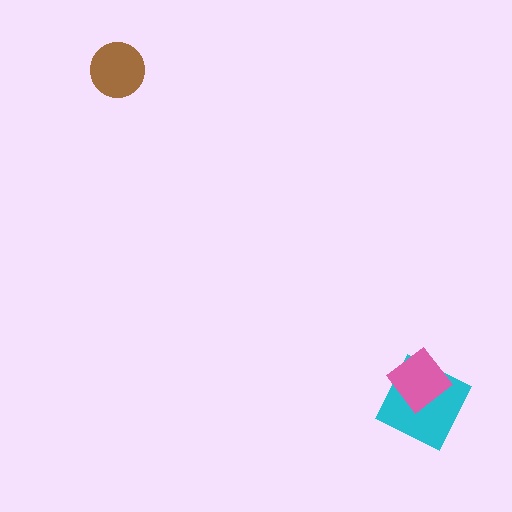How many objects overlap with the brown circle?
0 objects overlap with the brown circle.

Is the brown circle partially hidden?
No, no other shape covers it.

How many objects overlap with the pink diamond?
1 object overlaps with the pink diamond.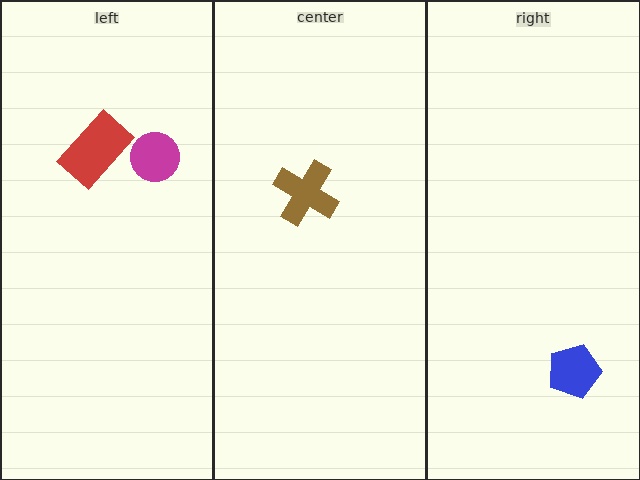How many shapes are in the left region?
2.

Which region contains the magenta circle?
The left region.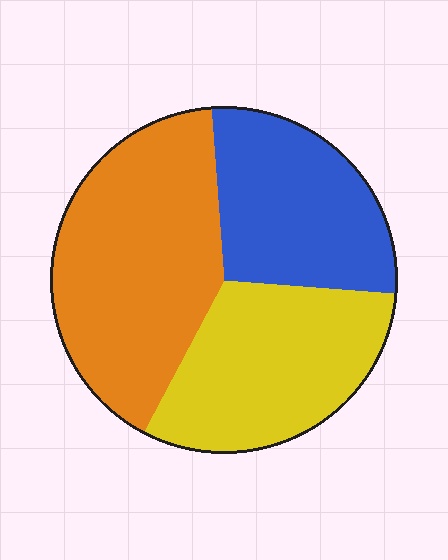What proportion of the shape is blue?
Blue covers about 25% of the shape.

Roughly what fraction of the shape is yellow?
Yellow takes up about one third (1/3) of the shape.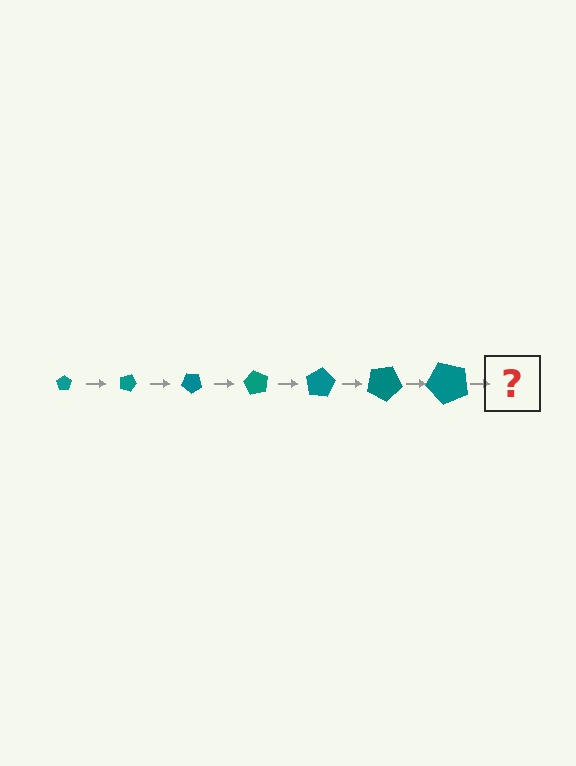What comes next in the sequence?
The next element should be a pentagon, larger than the previous one and rotated 140 degrees from the start.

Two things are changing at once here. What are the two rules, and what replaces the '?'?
The two rules are that the pentagon grows larger each step and it rotates 20 degrees each step. The '?' should be a pentagon, larger than the previous one and rotated 140 degrees from the start.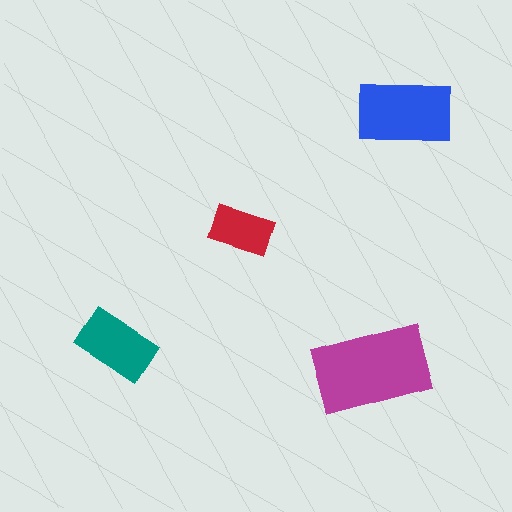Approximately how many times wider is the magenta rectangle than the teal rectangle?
About 1.5 times wider.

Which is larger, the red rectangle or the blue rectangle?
The blue one.